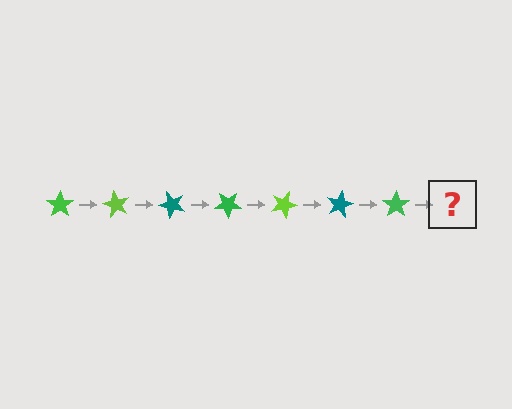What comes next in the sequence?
The next element should be a lime star, rotated 420 degrees from the start.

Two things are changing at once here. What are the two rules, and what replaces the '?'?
The two rules are that it rotates 60 degrees each step and the color cycles through green, lime, and teal. The '?' should be a lime star, rotated 420 degrees from the start.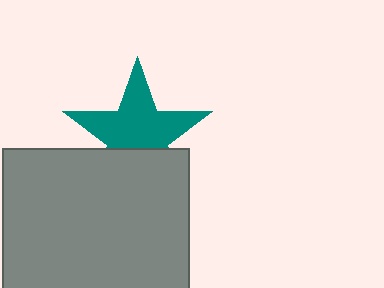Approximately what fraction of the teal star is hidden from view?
Roughly 35% of the teal star is hidden behind the gray square.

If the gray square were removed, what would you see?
You would see the complete teal star.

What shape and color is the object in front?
The object in front is a gray square.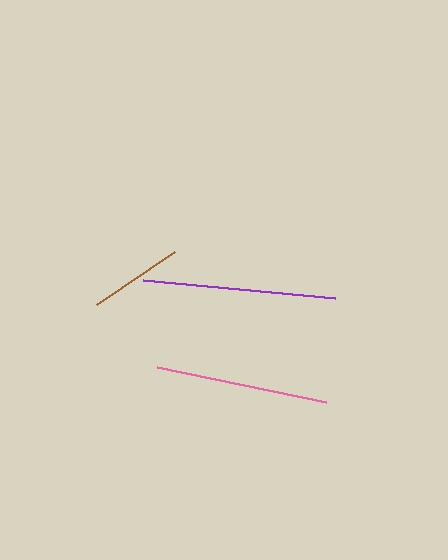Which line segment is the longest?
The purple line is the longest at approximately 193 pixels.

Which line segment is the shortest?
The brown line is the shortest at approximately 94 pixels.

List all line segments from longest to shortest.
From longest to shortest: purple, pink, brown.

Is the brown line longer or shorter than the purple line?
The purple line is longer than the brown line.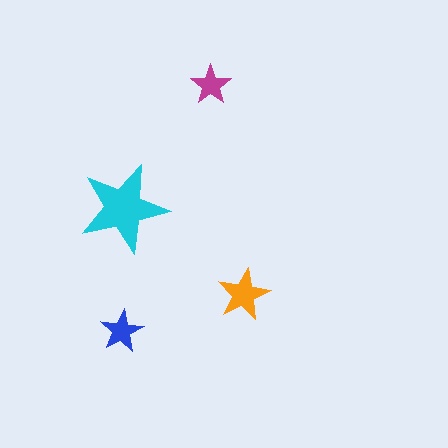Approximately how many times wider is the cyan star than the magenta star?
About 2 times wider.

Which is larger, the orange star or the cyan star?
The cyan one.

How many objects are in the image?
There are 4 objects in the image.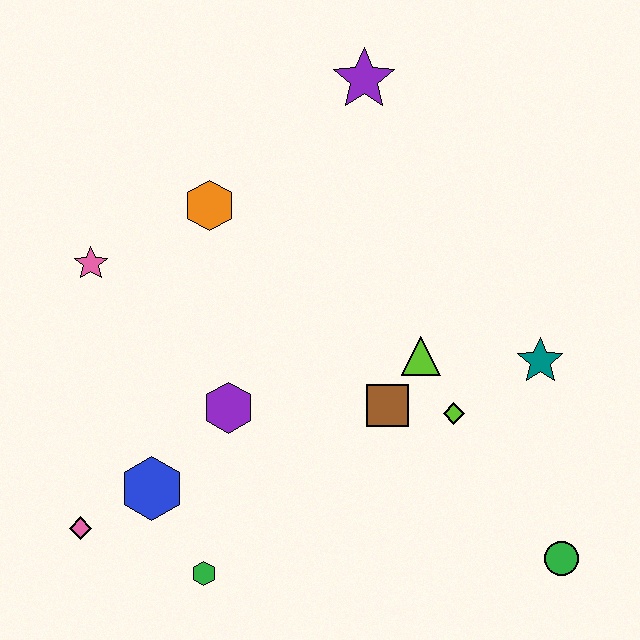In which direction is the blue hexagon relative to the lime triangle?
The blue hexagon is to the left of the lime triangle.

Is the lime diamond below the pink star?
Yes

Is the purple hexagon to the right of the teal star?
No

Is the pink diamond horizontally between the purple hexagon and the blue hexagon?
No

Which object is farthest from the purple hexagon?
The green circle is farthest from the purple hexagon.